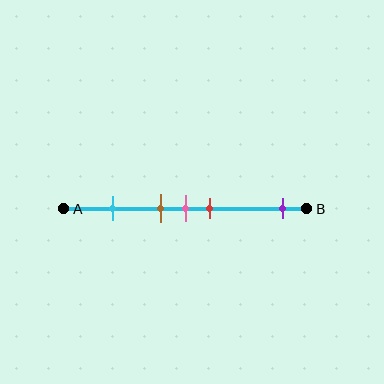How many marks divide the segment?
There are 5 marks dividing the segment.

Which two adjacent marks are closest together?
The brown and pink marks are the closest adjacent pair.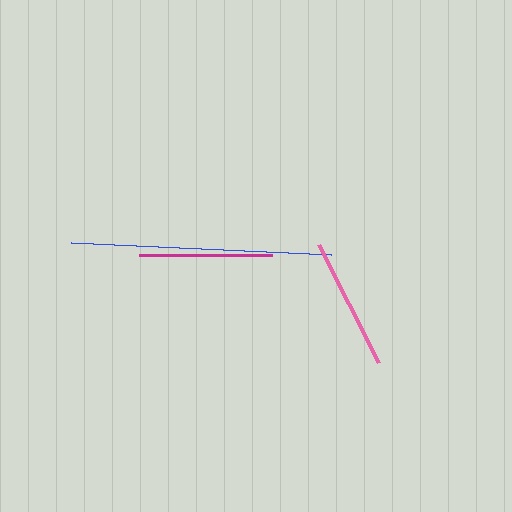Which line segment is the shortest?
The pink line is the shortest at approximately 133 pixels.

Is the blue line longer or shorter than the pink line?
The blue line is longer than the pink line.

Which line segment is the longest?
The blue line is the longest at approximately 260 pixels.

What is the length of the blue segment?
The blue segment is approximately 260 pixels long.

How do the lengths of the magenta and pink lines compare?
The magenta and pink lines are approximately the same length.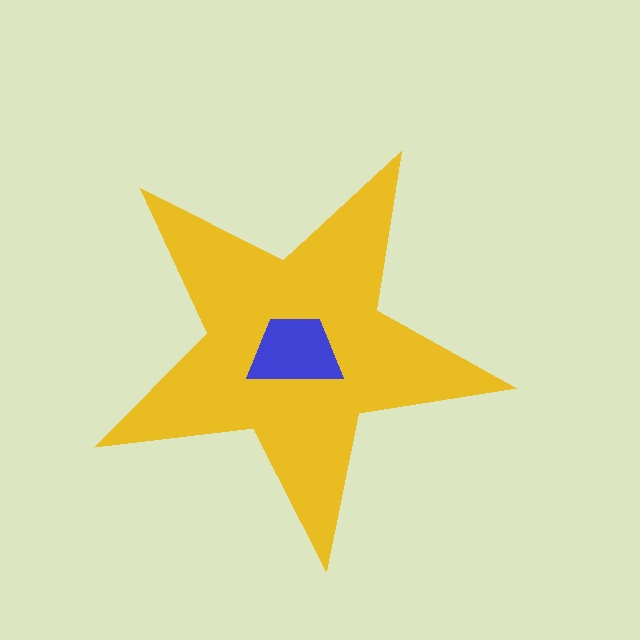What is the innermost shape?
The blue trapezoid.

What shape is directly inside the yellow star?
The blue trapezoid.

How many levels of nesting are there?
2.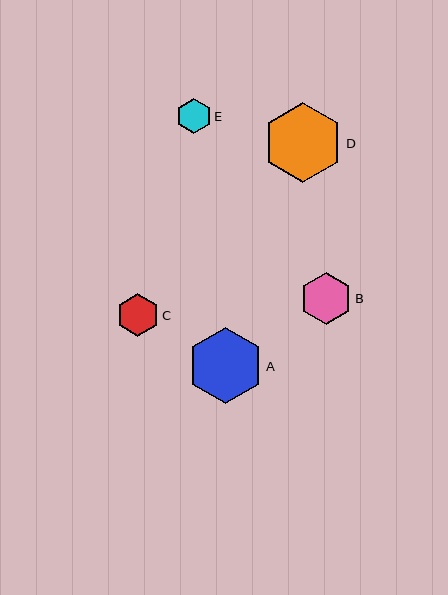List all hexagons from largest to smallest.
From largest to smallest: D, A, B, C, E.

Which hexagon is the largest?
Hexagon D is the largest with a size of approximately 80 pixels.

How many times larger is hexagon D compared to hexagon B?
Hexagon D is approximately 1.5 times the size of hexagon B.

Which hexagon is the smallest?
Hexagon E is the smallest with a size of approximately 35 pixels.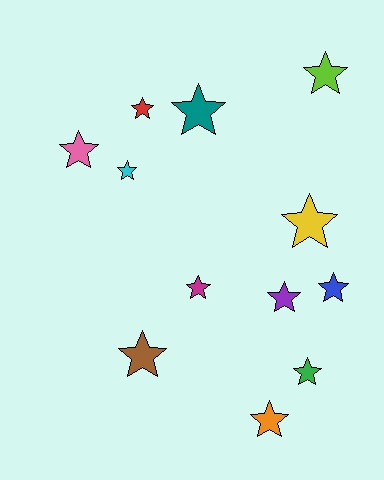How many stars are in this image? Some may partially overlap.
There are 12 stars.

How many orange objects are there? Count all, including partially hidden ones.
There is 1 orange object.